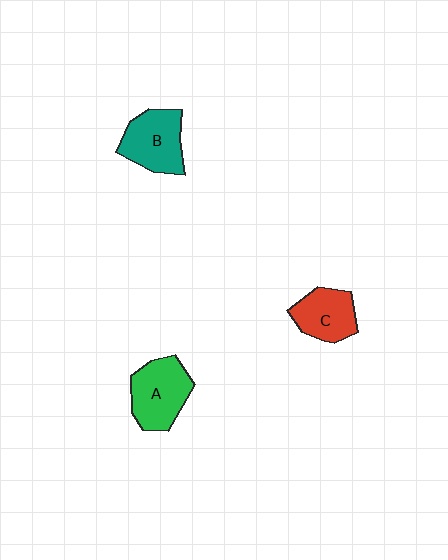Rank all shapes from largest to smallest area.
From largest to smallest: A (green), B (teal), C (red).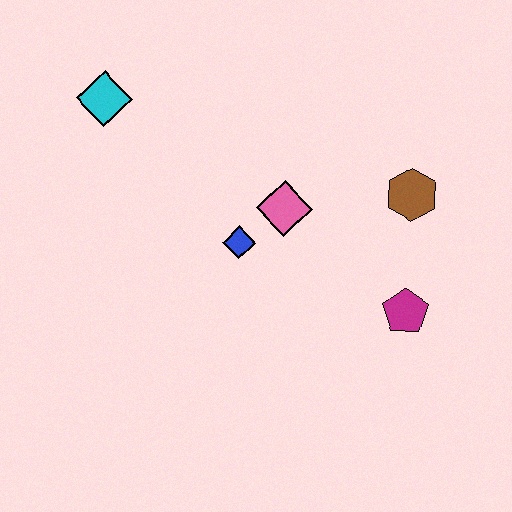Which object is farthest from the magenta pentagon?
The cyan diamond is farthest from the magenta pentagon.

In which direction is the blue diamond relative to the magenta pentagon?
The blue diamond is to the left of the magenta pentagon.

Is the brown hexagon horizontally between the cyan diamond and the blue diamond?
No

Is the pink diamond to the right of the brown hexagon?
No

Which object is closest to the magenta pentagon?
The brown hexagon is closest to the magenta pentagon.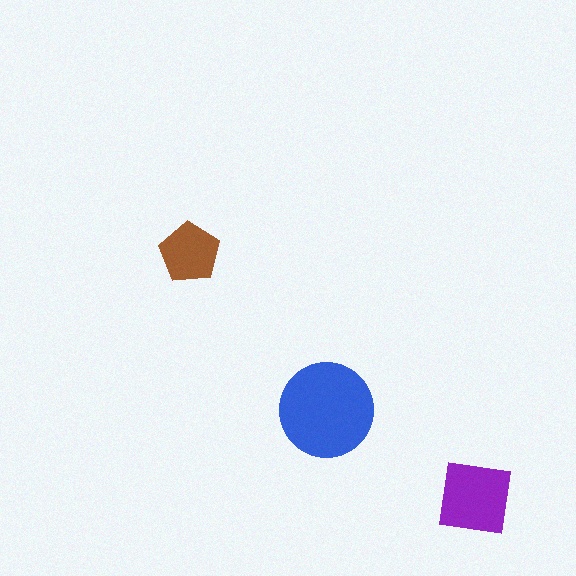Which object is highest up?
The brown pentagon is topmost.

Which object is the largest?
The blue circle.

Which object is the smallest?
The brown pentagon.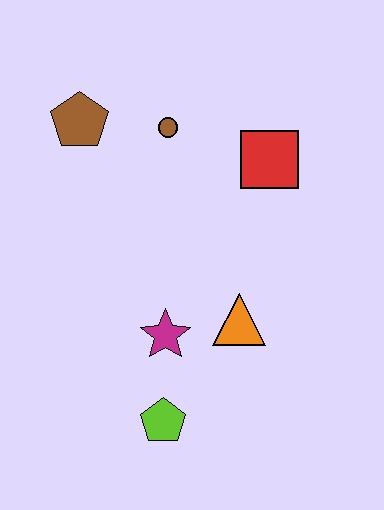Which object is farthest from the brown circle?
The lime pentagon is farthest from the brown circle.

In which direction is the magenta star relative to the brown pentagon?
The magenta star is below the brown pentagon.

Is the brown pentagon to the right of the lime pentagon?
No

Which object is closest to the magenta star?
The orange triangle is closest to the magenta star.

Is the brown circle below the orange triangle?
No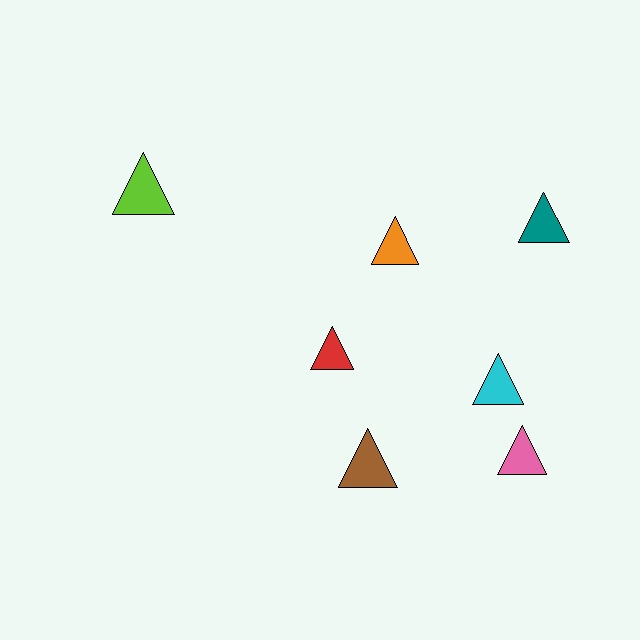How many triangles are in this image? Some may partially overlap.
There are 7 triangles.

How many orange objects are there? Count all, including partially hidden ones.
There is 1 orange object.